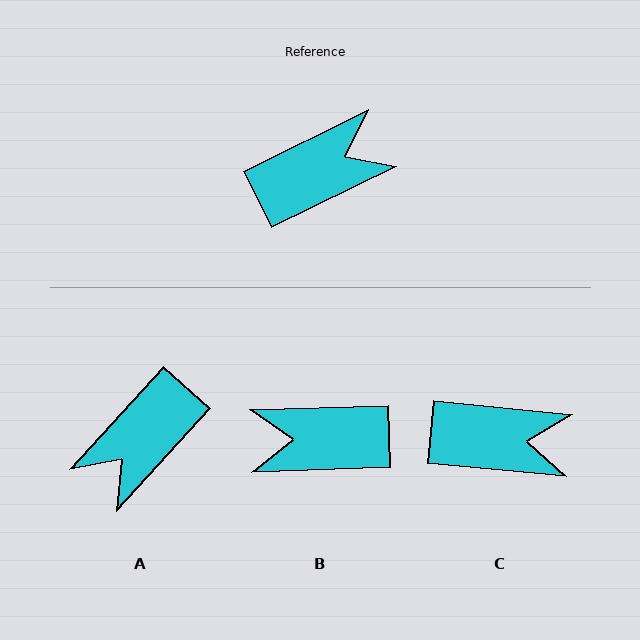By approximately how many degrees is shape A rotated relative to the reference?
Approximately 158 degrees clockwise.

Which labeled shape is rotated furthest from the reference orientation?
A, about 158 degrees away.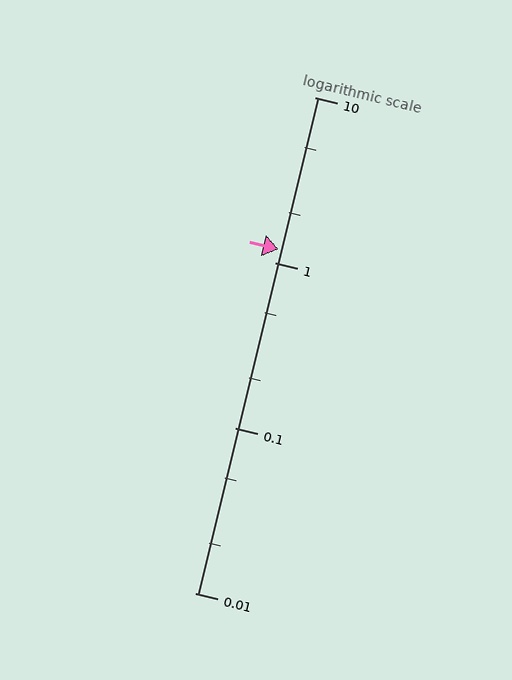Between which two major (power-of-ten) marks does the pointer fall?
The pointer is between 1 and 10.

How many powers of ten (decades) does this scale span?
The scale spans 3 decades, from 0.01 to 10.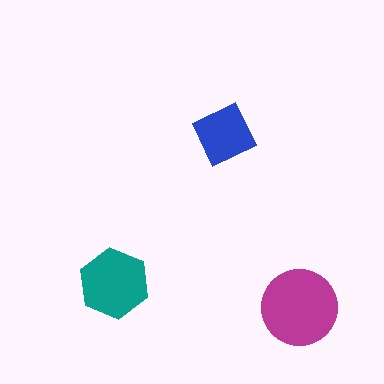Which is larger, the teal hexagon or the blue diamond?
The teal hexagon.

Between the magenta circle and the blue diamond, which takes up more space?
The magenta circle.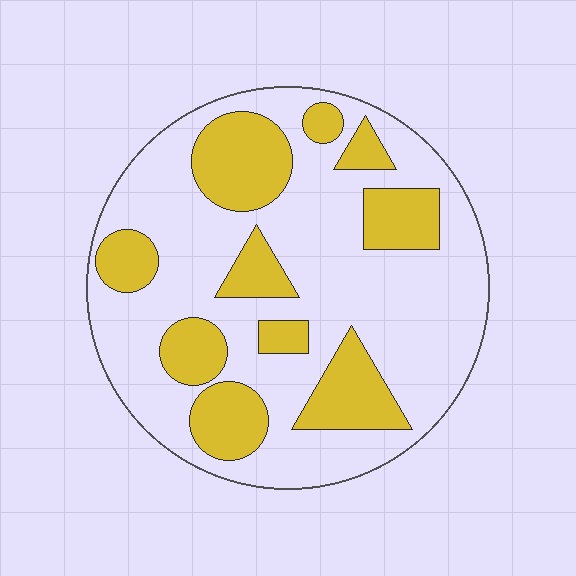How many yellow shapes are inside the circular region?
10.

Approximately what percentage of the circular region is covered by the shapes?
Approximately 30%.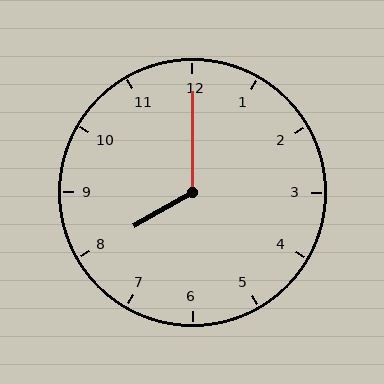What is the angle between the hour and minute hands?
Approximately 120 degrees.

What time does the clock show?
8:00.